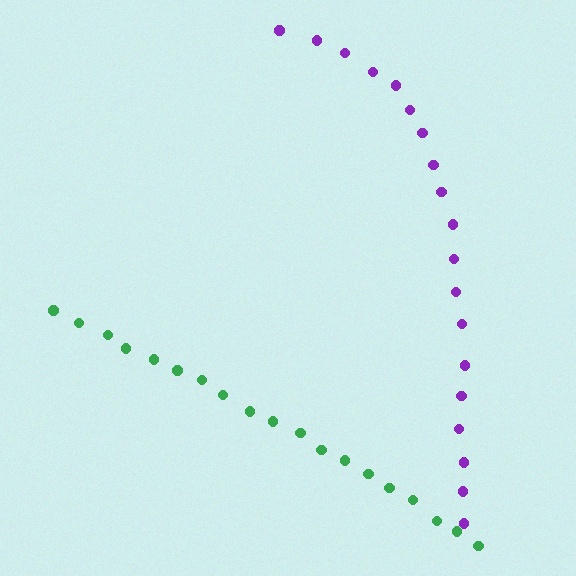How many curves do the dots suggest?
There are 2 distinct paths.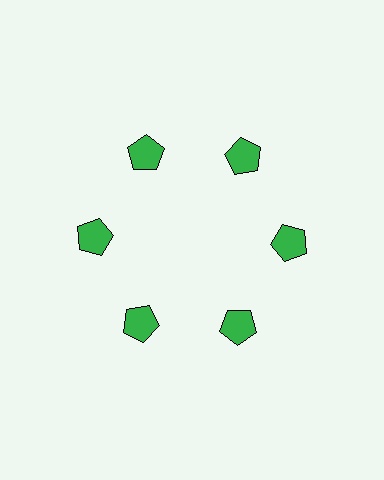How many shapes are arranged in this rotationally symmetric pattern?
There are 6 shapes, arranged in 6 groups of 1.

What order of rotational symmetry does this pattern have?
This pattern has 6-fold rotational symmetry.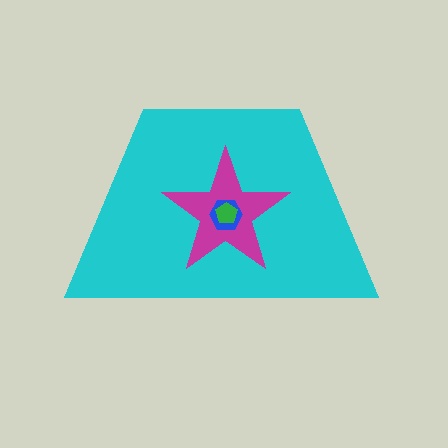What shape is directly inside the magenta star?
The blue hexagon.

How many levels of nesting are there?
4.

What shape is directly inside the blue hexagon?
The green pentagon.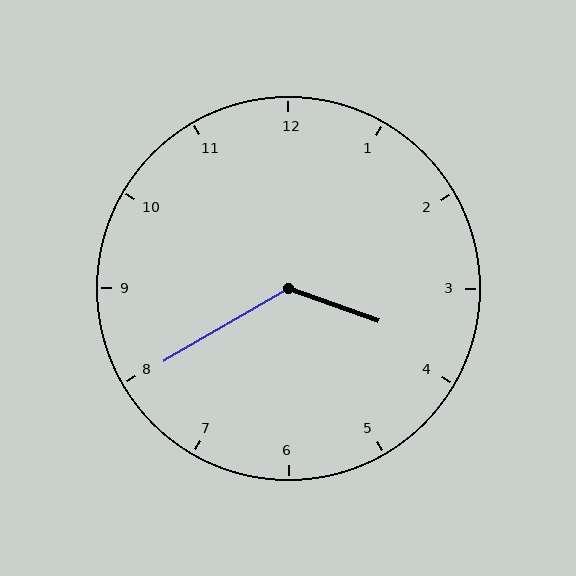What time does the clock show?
3:40.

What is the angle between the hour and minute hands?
Approximately 130 degrees.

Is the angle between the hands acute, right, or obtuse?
It is obtuse.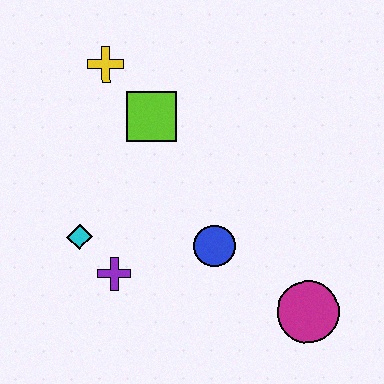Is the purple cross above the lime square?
No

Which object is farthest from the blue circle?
The yellow cross is farthest from the blue circle.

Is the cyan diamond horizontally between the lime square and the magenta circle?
No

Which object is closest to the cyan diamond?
The purple cross is closest to the cyan diamond.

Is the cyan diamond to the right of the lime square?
No